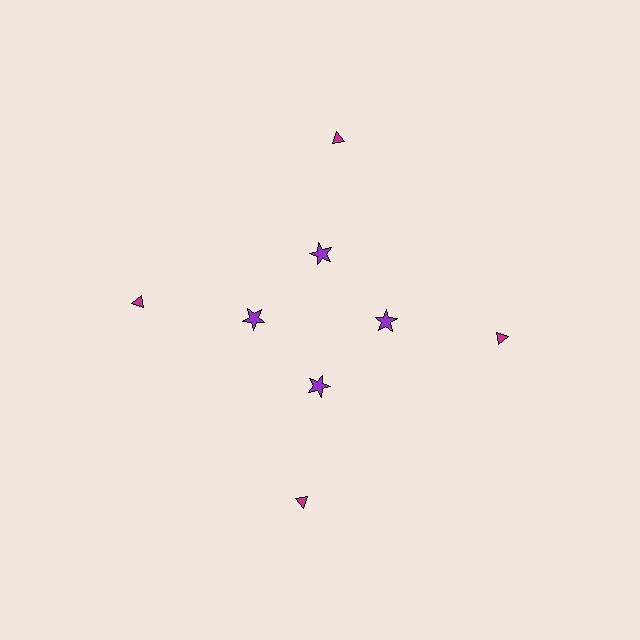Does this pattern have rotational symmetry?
Yes, this pattern has 4-fold rotational symmetry. It looks the same after rotating 90 degrees around the center.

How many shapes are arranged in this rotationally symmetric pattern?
There are 8 shapes, arranged in 4 groups of 2.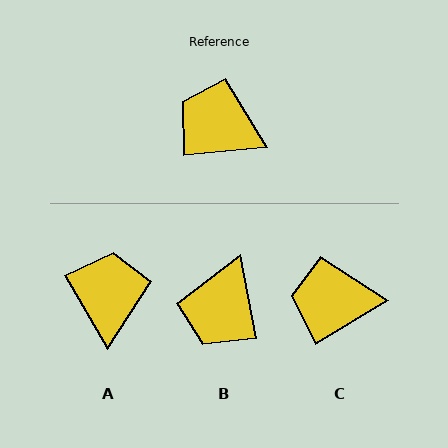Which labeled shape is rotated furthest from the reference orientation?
B, about 95 degrees away.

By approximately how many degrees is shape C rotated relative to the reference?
Approximately 25 degrees counter-clockwise.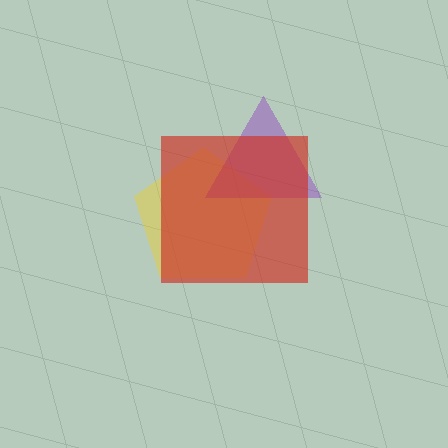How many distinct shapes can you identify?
There are 3 distinct shapes: a yellow pentagon, a purple triangle, a red square.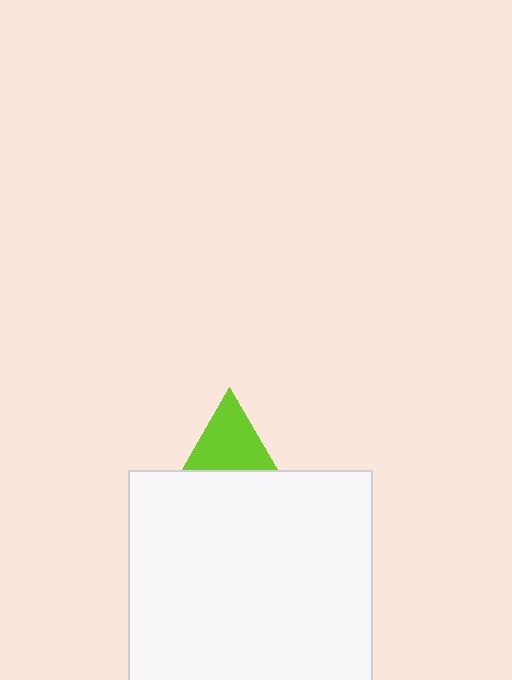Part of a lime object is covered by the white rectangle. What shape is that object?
It is a triangle.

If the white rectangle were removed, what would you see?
You would see the complete lime triangle.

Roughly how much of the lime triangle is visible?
About half of it is visible (roughly 50%).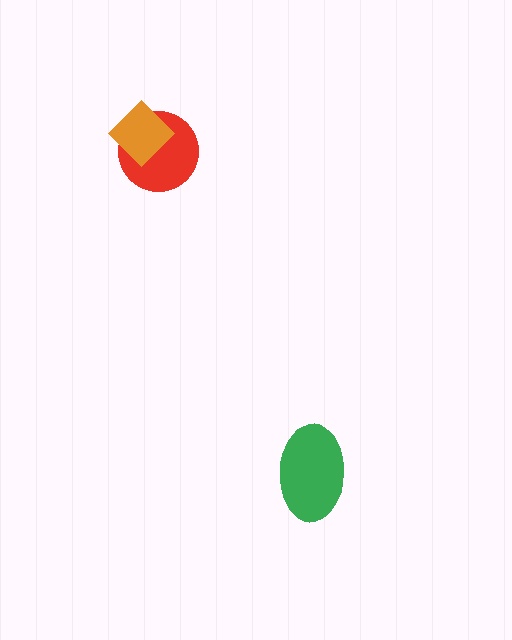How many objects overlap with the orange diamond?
1 object overlaps with the orange diamond.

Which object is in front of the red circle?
The orange diamond is in front of the red circle.